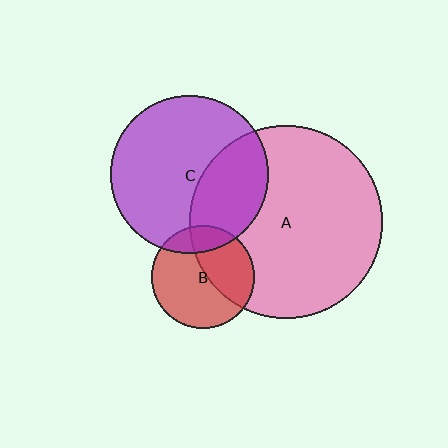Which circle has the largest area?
Circle A (pink).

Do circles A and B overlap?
Yes.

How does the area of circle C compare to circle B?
Approximately 2.3 times.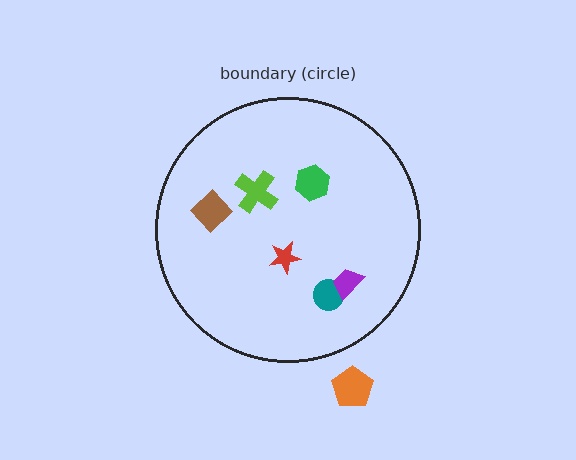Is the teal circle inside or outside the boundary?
Inside.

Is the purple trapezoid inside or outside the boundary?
Inside.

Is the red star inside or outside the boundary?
Inside.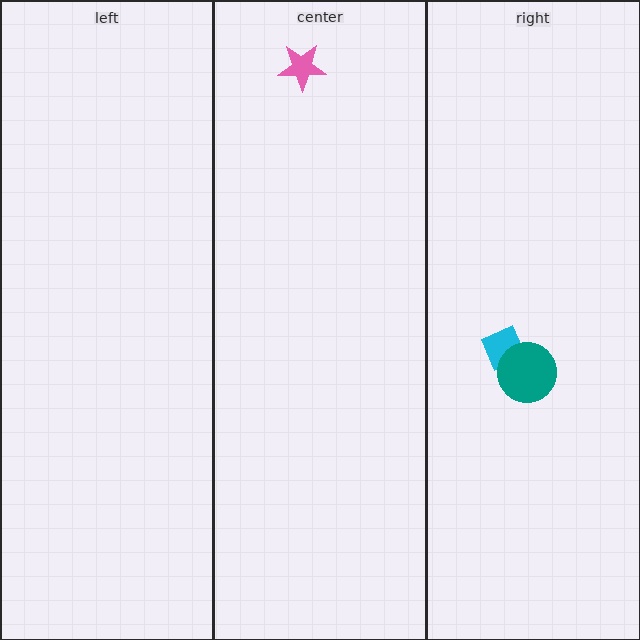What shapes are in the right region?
The cyan diamond, the teal circle.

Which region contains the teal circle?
The right region.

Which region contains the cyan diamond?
The right region.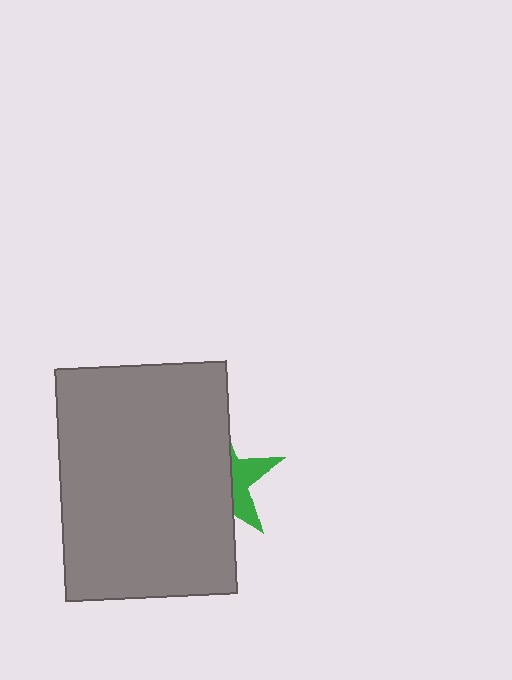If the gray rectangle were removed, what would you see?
You would see the complete green star.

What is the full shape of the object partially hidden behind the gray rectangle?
The partially hidden object is a green star.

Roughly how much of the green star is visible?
A small part of it is visible (roughly 34%).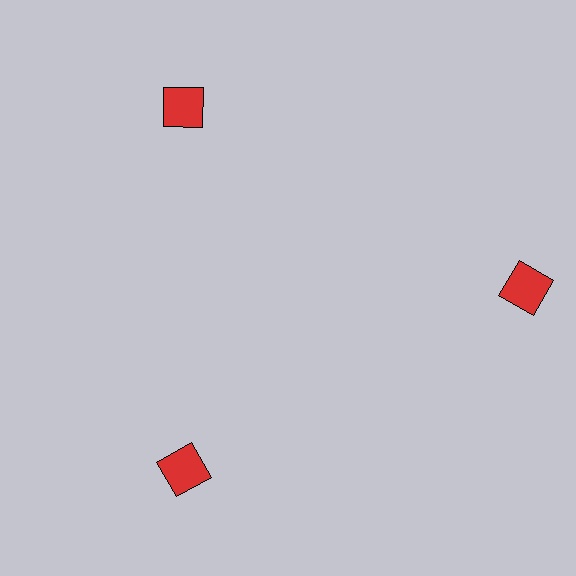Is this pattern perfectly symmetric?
No. The 3 red squares are arranged in a ring, but one element near the 3 o'clock position is pushed outward from the center, breaking the 3-fold rotational symmetry.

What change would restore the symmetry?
The symmetry would be restored by moving it inward, back onto the ring so that all 3 squares sit at equal angles and equal distance from the center.